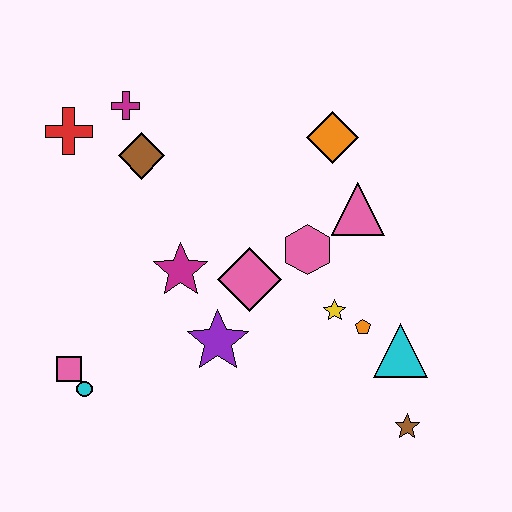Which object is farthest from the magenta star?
The brown star is farthest from the magenta star.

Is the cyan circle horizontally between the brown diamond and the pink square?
Yes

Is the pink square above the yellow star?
No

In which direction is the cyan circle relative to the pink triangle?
The cyan circle is to the left of the pink triangle.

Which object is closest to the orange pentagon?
The yellow star is closest to the orange pentagon.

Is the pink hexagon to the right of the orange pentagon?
No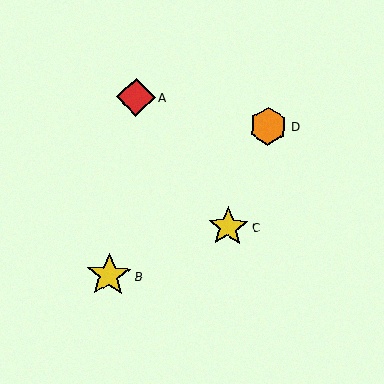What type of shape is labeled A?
Shape A is a red diamond.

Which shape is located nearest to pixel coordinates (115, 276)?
The yellow star (labeled B) at (109, 275) is nearest to that location.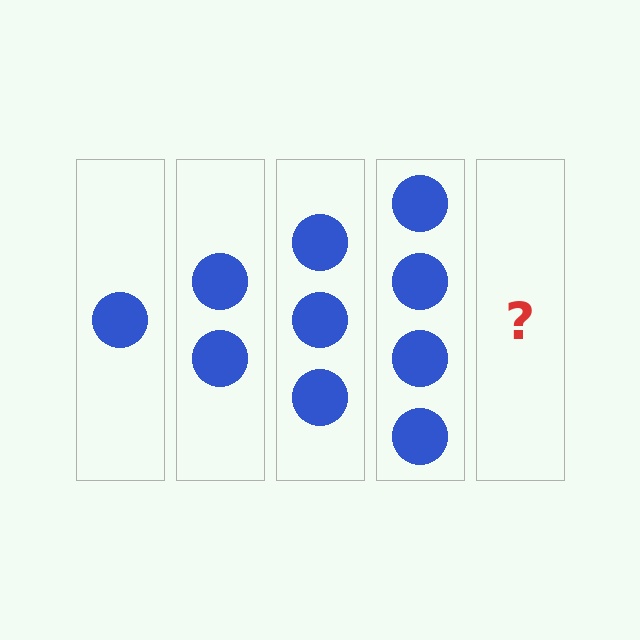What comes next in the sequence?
The next element should be 5 circles.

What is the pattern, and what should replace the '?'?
The pattern is that each step adds one more circle. The '?' should be 5 circles.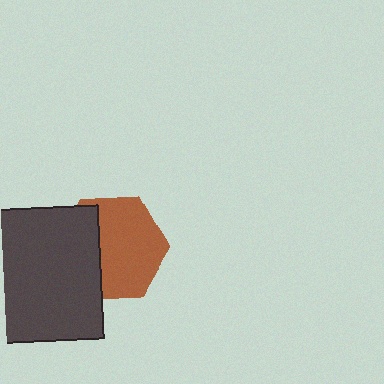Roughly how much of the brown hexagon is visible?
About half of it is visible (roughly 65%).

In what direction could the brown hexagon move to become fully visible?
The brown hexagon could move right. That would shift it out from behind the dark gray square entirely.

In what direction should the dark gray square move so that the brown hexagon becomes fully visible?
The dark gray square should move left. That is the shortest direction to clear the overlap and leave the brown hexagon fully visible.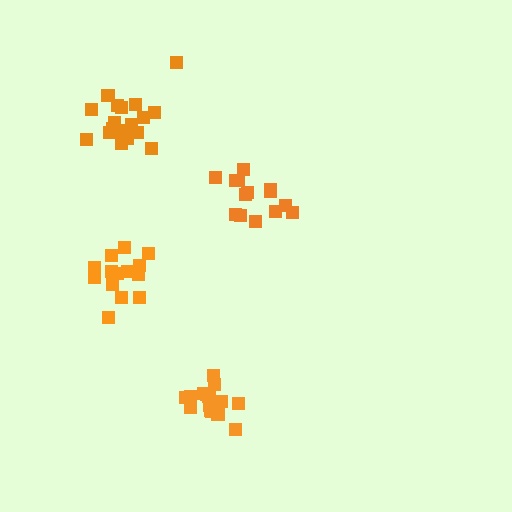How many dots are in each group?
Group 1: 14 dots, Group 2: 14 dots, Group 3: 20 dots, Group 4: 16 dots (64 total).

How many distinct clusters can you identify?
There are 4 distinct clusters.